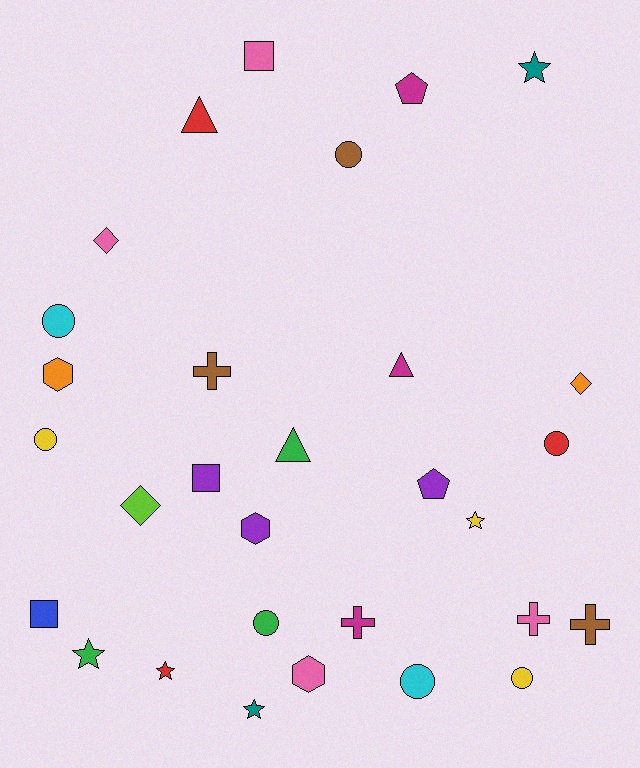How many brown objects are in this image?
There are 3 brown objects.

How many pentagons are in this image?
There are 2 pentagons.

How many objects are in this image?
There are 30 objects.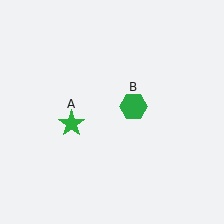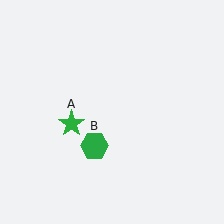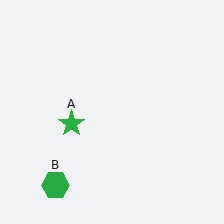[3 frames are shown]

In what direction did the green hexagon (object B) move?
The green hexagon (object B) moved down and to the left.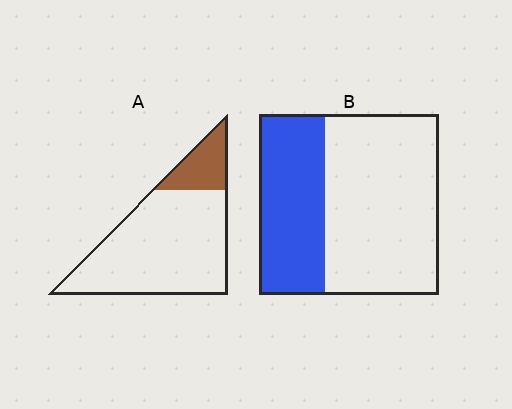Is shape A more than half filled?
No.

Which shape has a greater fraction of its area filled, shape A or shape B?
Shape B.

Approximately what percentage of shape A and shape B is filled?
A is approximately 20% and B is approximately 35%.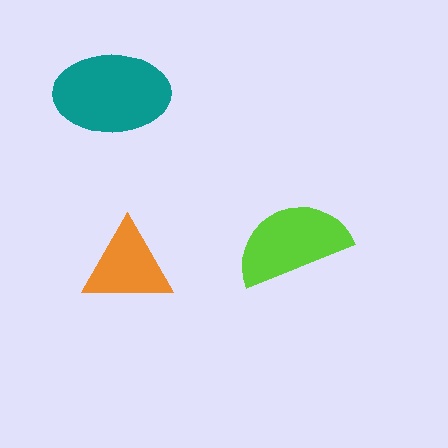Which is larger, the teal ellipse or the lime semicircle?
The teal ellipse.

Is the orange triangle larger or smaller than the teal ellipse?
Smaller.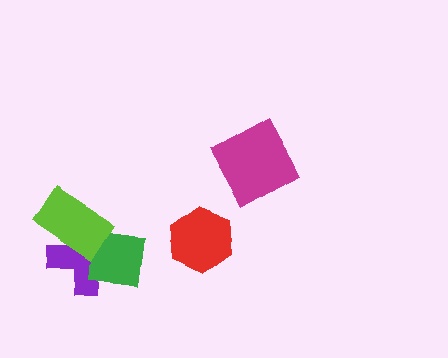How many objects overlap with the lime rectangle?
2 objects overlap with the lime rectangle.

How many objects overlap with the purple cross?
2 objects overlap with the purple cross.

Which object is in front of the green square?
The lime rectangle is in front of the green square.